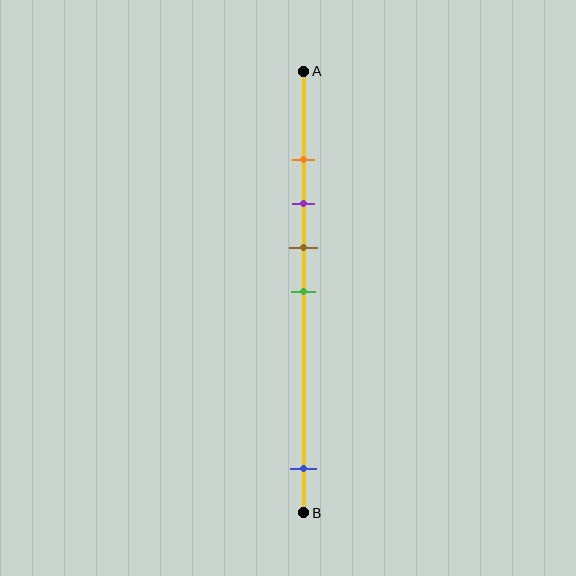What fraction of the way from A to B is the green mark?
The green mark is approximately 50% (0.5) of the way from A to B.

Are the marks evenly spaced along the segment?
No, the marks are not evenly spaced.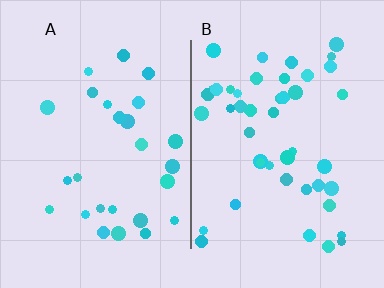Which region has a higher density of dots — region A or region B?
B (the right).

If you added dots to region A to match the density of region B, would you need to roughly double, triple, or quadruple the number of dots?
Approximately double.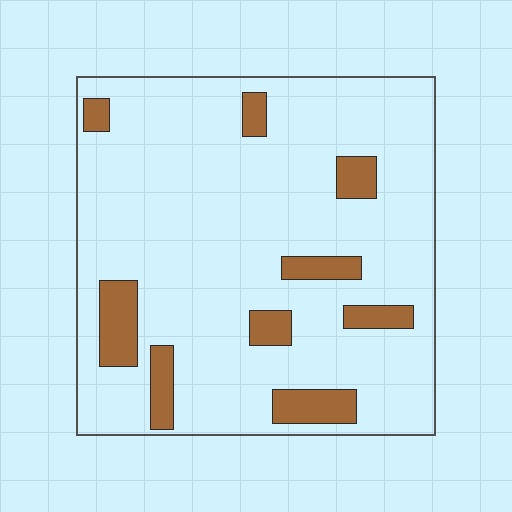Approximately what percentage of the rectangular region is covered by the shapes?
Approximately 15%.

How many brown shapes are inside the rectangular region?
9.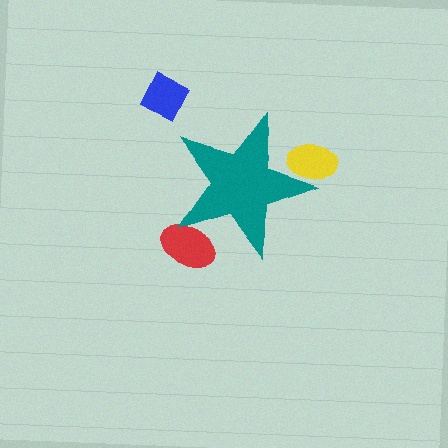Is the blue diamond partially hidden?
No, the blue diamond is fully visible.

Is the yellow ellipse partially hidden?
Yes, the yellow ellipse is partially hidden behind the teal star.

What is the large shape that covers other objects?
A teal star.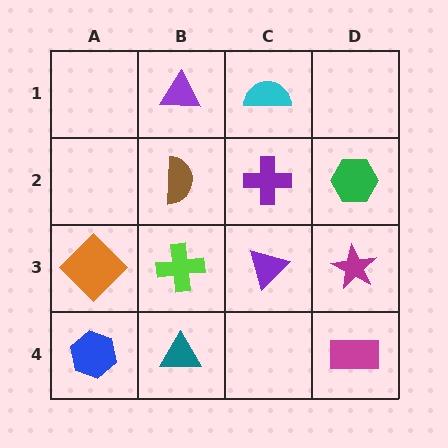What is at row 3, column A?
An orange diamond.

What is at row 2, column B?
A brown semicircle.